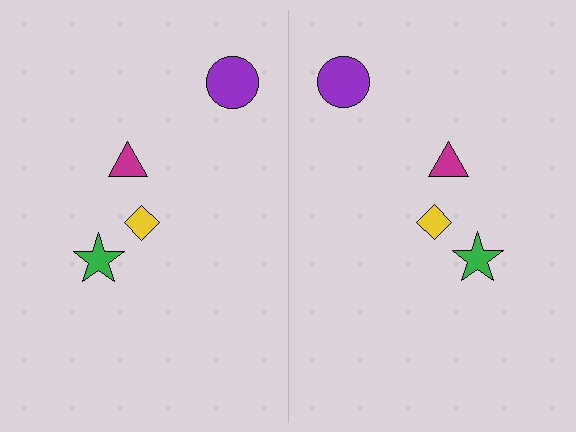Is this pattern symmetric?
Yes, this pattern has bilateral (reflection) symmetry.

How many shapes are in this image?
There are 8 shapes in this image.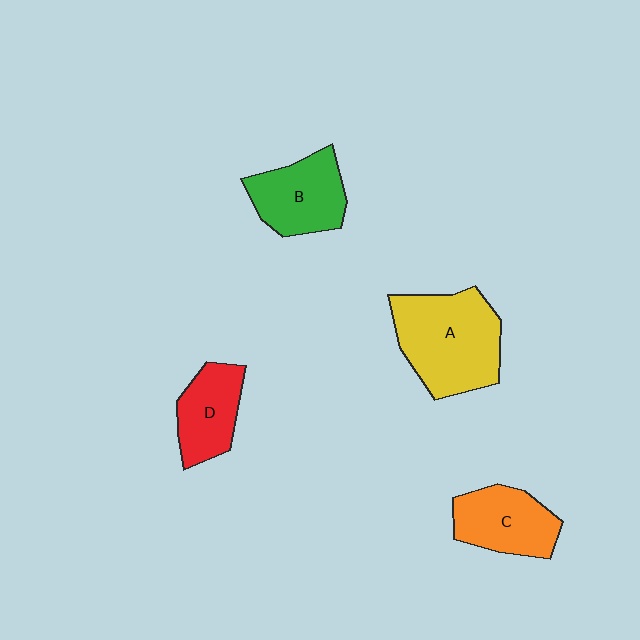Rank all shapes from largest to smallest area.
From largest to smallest: A (yellow), B (green), C (orange), D (red).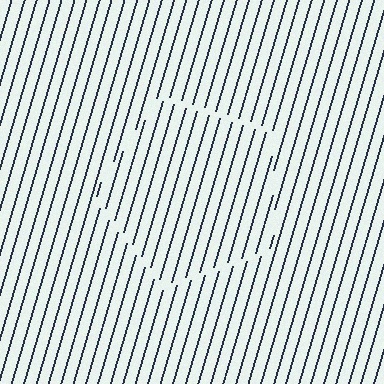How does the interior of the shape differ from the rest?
The interior of the shape contains the same grating, shifted by half a period — the contour is defined by the phase discontinuity where line-ends from the inner and outer gratings abut.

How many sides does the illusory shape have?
5 sides — the line-ends trace a pentagon.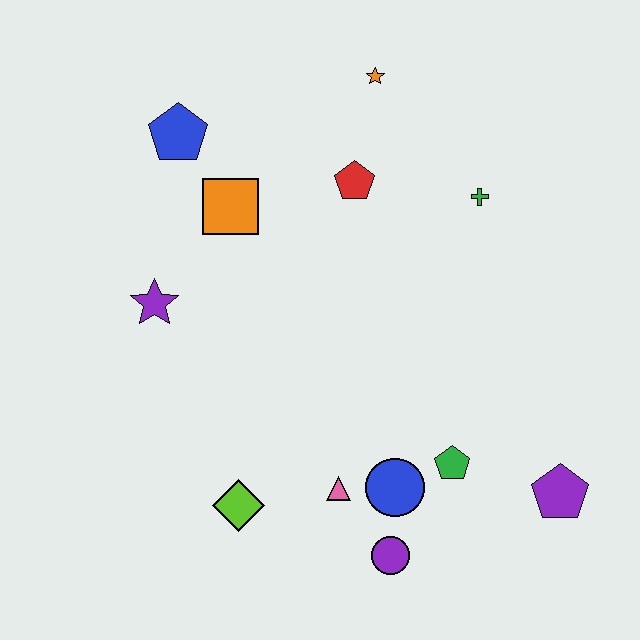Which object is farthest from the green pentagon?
The blue pentagon is farthest from the green pentagon.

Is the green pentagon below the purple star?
Yes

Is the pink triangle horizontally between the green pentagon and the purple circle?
No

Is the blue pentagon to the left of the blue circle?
Yes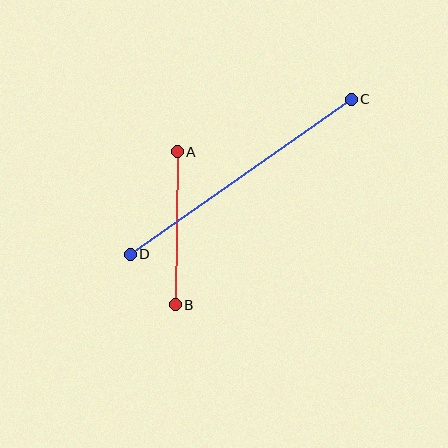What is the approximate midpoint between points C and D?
The midpoint is at approximately (241, 177) pixels.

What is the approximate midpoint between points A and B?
The midpoint is at approximately (176, 228) pixels.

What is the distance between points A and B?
The distance is approximately 153 pixels.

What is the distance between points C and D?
The distance is approximately 269 pixels.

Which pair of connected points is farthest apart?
Points C and D are farthest apart.